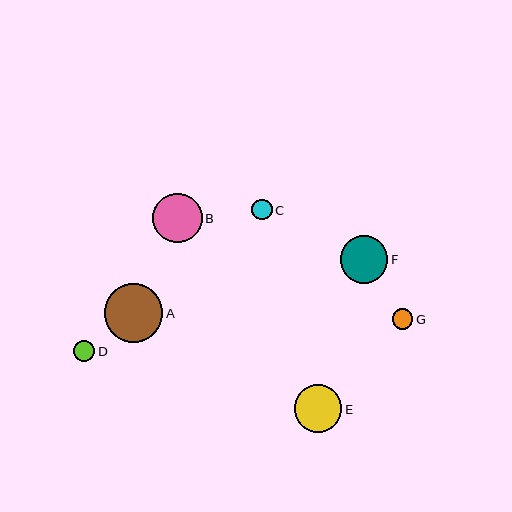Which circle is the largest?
Circle A is the largest with a size of approximately 59 pixels.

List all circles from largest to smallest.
From largest to smallest: A, B, E, F, D, G, C.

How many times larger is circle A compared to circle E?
Circle A is approximately 1.2 times the size of circle E.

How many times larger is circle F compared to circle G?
Circle F is approximately 2.3 times the size of circle G.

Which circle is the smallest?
Circle C is the smallest with a size of approximately 21 pixels.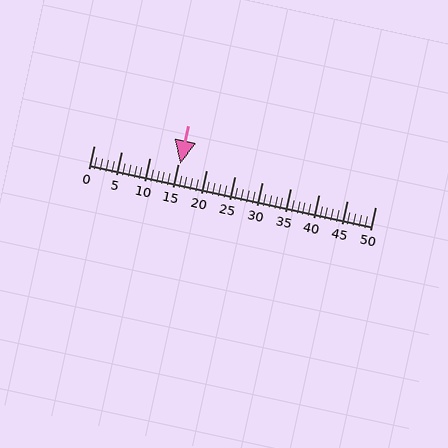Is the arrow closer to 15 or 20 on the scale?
The arrow is closer to 15.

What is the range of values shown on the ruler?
The ruler shows values from 0 to 50.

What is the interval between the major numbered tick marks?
The major tick marks are spaced 5 units apart.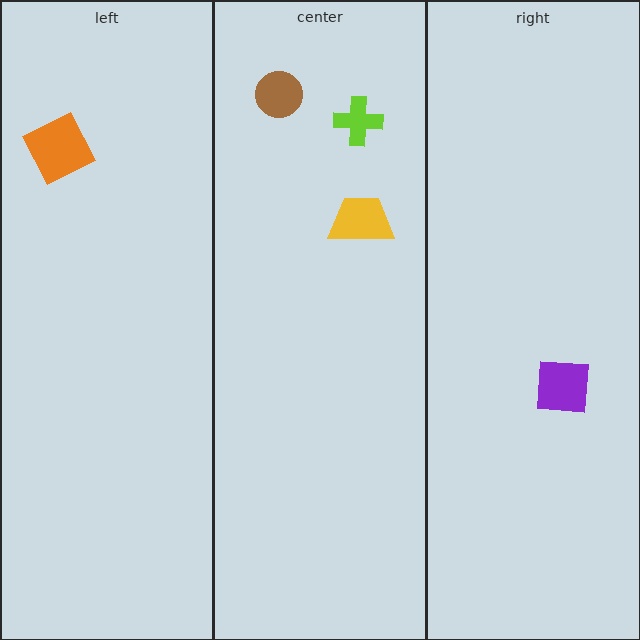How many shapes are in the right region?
1.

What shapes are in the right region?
The purple square.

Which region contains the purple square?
The right region.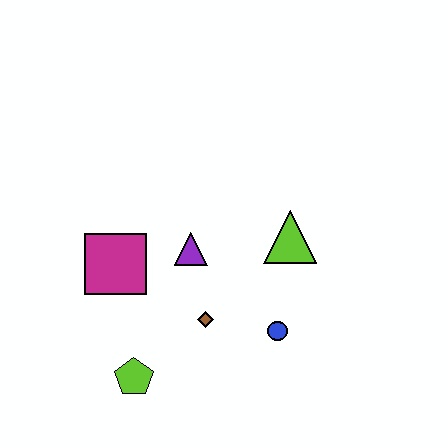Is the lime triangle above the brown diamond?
Yes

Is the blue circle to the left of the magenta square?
No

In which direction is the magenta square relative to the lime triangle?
The magenta square is to the left of the lime triangle.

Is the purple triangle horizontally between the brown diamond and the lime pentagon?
Yes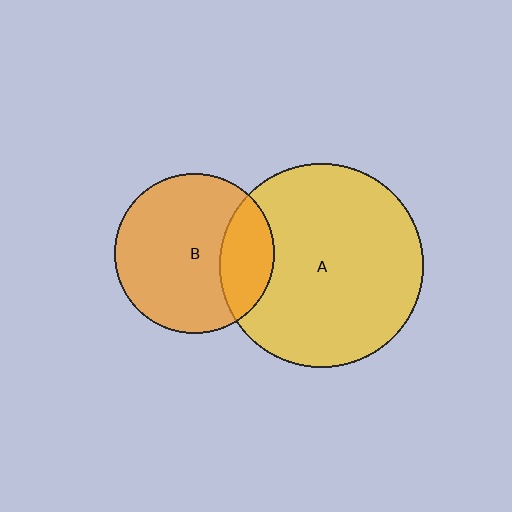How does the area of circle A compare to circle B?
Approximately 1.6 times.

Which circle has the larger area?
Circle A (yellow).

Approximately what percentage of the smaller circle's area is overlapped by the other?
Approximately 25%.